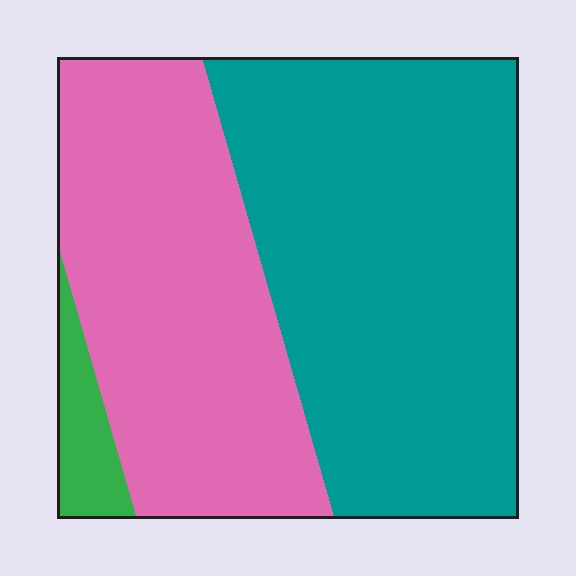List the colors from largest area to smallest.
From largest to smallest: teal, pink, green.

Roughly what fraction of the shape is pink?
Pink covers 41% of the shape.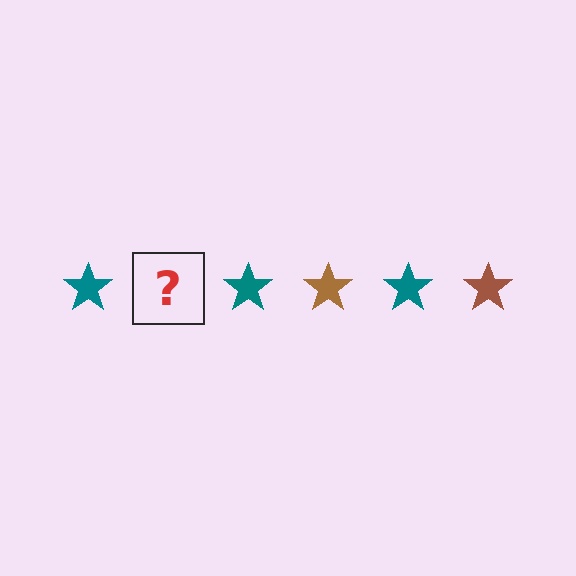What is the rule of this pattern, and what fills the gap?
The rule is that the pattern cycles through teal, brown stars. The gap should be filled with a brown star.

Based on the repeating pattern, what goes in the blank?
The blank should be a brown star.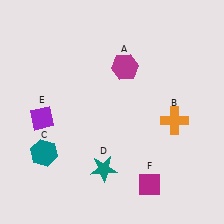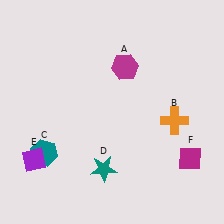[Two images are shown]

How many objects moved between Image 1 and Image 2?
2 objects moved between the two images.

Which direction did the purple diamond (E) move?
The purple diamond (E) moved down.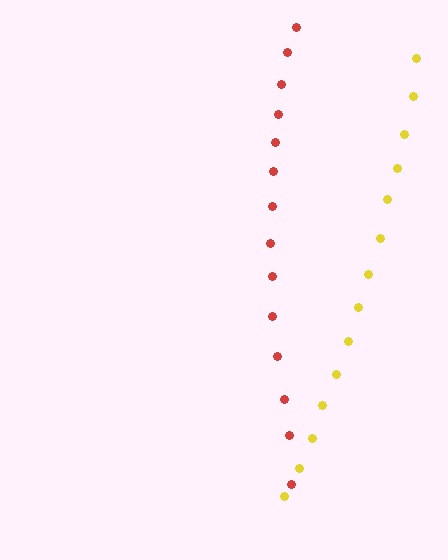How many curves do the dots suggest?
There are 2 distinct paths.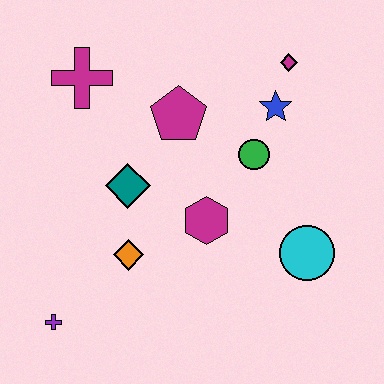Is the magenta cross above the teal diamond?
Yes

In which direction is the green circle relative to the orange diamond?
The green circle is to the right of the orange diamond.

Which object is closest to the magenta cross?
The magenta pentagon is closest to the magenta cross.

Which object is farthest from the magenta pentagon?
The purple cross is farthest from the magenta pentagon.